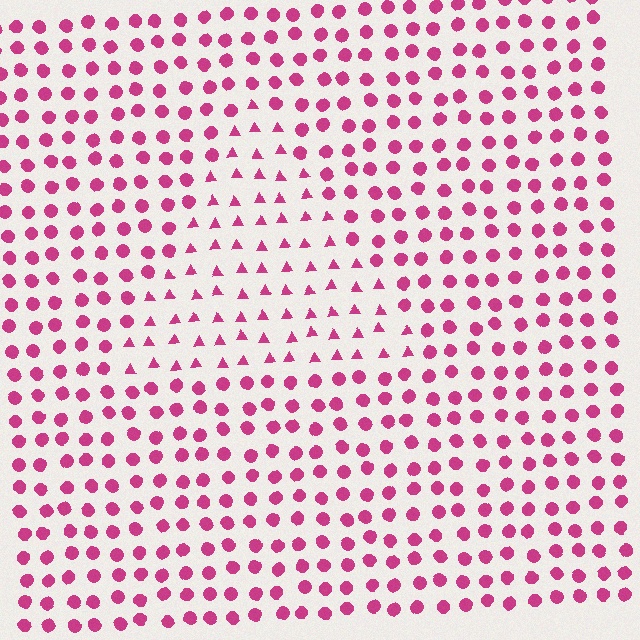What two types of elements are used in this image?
The image uses triangles inside the triangle region and circles outside it.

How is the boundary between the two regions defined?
The boundary is defined by a change in element shape: triangles inside vs. circles outside. All elements share the same color and spacing.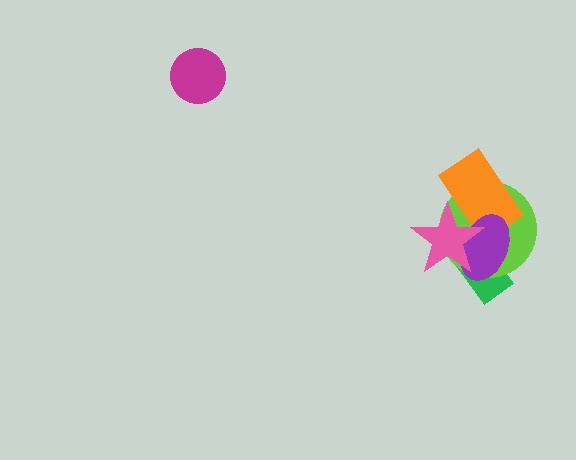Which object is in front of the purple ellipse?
The pink star is in front of the purple ellipse.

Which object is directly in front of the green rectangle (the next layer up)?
The lime circle is directly in front of the green rectangle.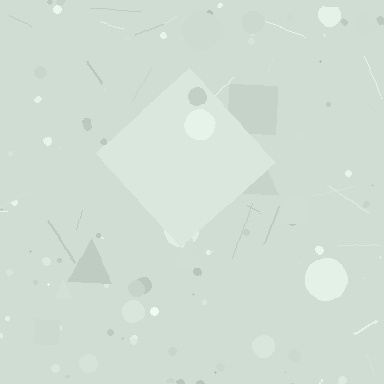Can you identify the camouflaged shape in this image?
The camouflaged shape is a diamond.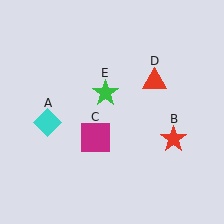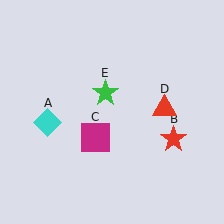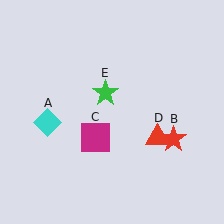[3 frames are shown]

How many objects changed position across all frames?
1 object changed position: red triangle (object D).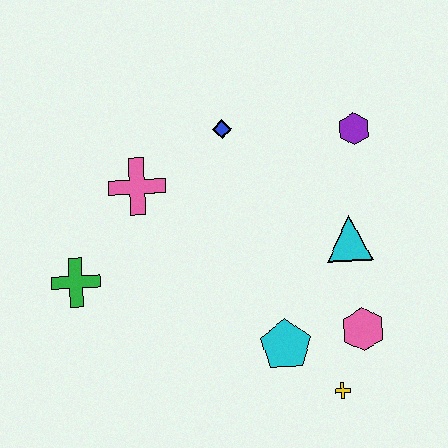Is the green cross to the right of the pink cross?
No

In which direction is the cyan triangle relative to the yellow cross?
The cyan triangle is above the yellow cross.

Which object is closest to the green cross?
The pink cross is closest to the green cross.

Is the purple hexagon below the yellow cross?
No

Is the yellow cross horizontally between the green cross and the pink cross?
No